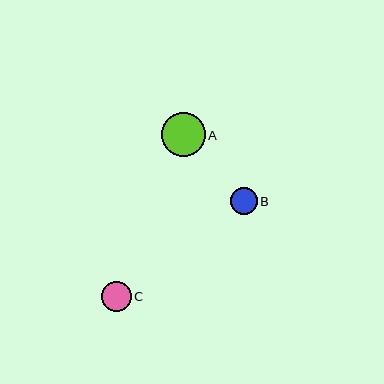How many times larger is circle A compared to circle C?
Circle A is approximately 1.5 times the size of circle C.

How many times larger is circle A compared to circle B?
Circle A is approximately 1.6 times the size of circle B.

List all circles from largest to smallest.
From largest to smallest: A, C, B.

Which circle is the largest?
Circle A is the largest with a size of approximately 44 pixels.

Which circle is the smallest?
Circle B is the smallest with a size of approximately 27 pixels.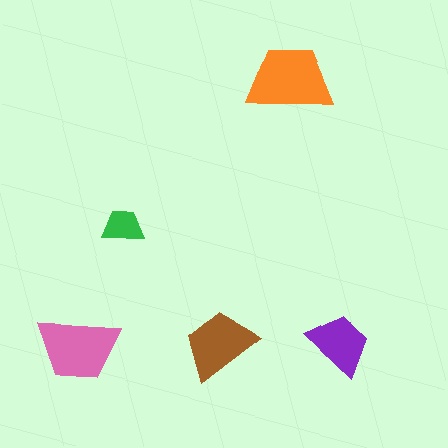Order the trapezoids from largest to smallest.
the orange one, the pink one, the brown one, the purple one, the green one.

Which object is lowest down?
The pink trapezoid is bottommost.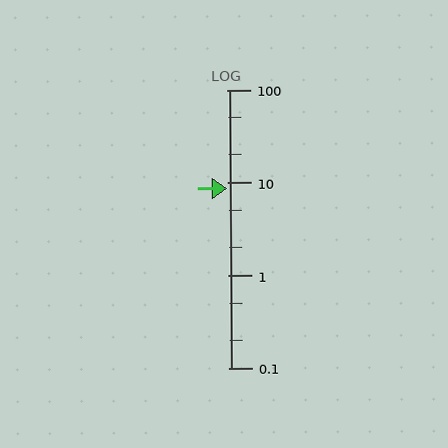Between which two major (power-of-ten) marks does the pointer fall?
The pointer is between 1 and 10.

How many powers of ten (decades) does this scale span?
The scale spans 3 decades, from 0.1 to 100.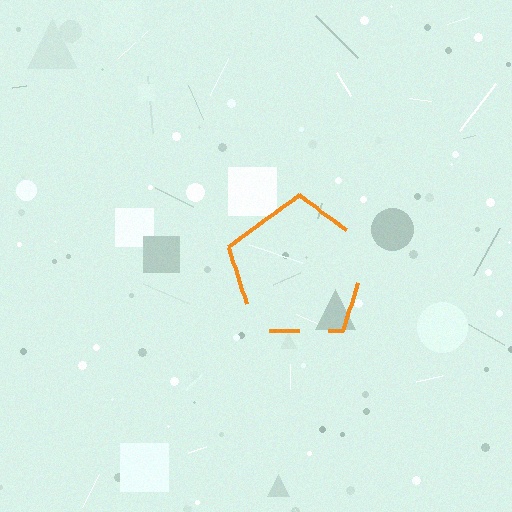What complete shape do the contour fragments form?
The contour fragments form a pentagon.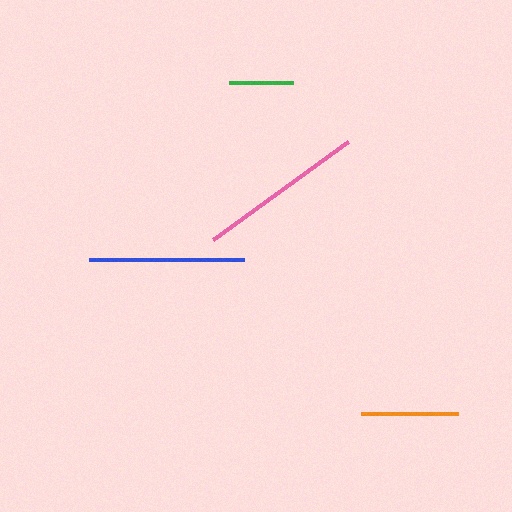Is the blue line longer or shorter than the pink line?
The pink line is longer than the blue line.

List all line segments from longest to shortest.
From longest to shortest: pink, blue, orange, green.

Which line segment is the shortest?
The green line is the shortest at approximately 65 pixels.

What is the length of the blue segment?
The blue segment is approximately 155 pixels long.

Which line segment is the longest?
The pink line is the longest at approximately 167 pixels.